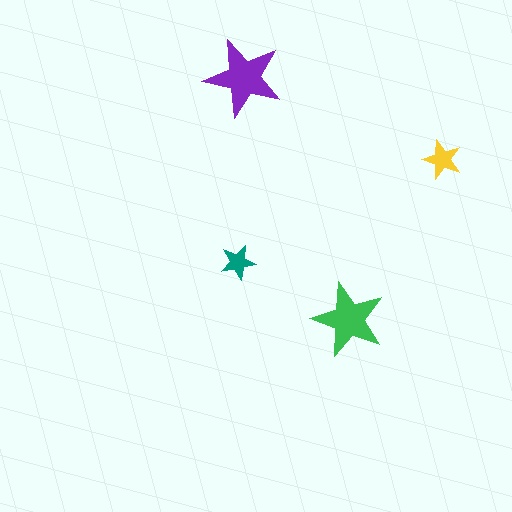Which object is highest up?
The purple star is topmost.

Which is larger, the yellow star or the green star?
The green one.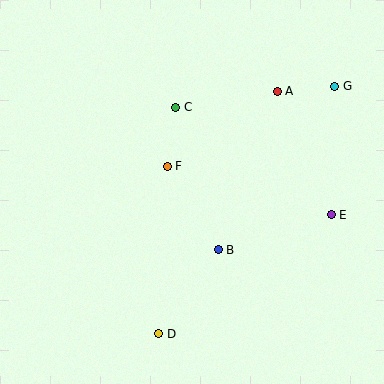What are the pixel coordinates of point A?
Point A is at (277, 91).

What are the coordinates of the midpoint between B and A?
The midpoint between B and A is at (248, 171).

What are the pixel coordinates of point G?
Point G is at (335, 86).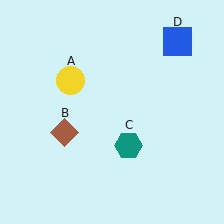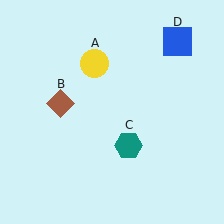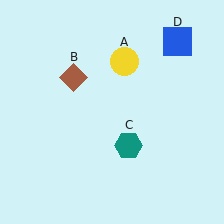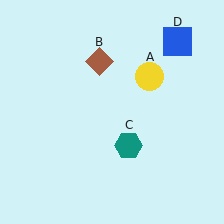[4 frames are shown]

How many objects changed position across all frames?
2 objects changed position: yellow circle (object A), brown diamond (object B).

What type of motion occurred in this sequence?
The yellow circle (object A), brown diamond (object B) rotated clockwise around the center of the scene.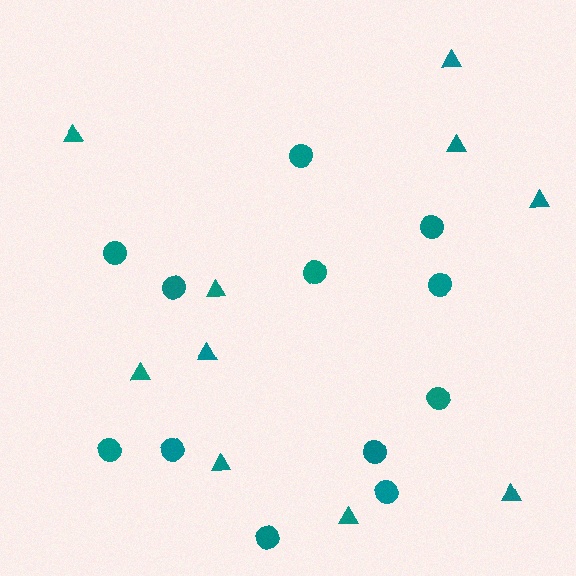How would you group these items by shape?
There are 2 groups: one group of circles (12) and one group of triangles (10).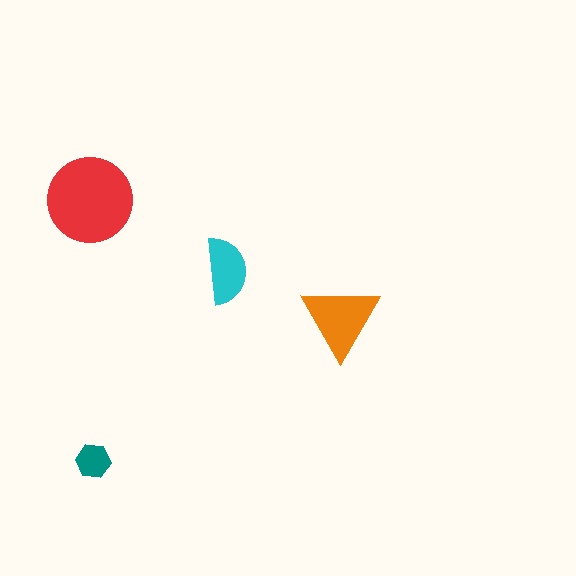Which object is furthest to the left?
The red circle is leftmost.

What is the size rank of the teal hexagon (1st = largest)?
4th.